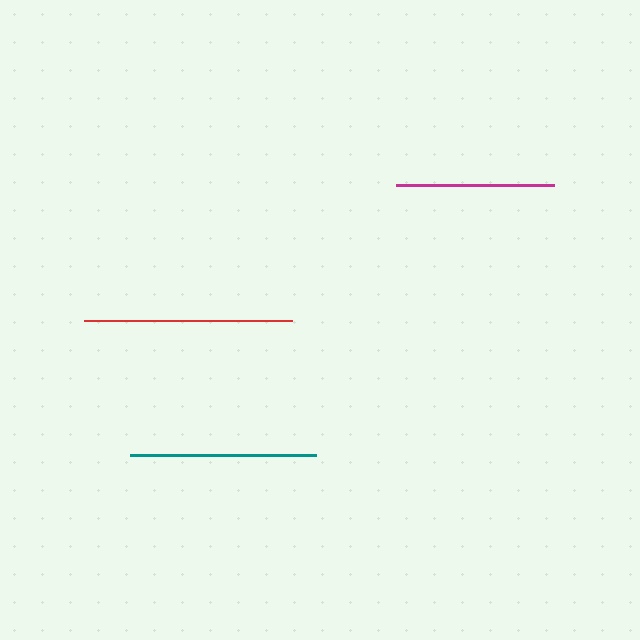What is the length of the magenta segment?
The magenta segment is approximately 157 pixels long.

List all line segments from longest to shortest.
From longest to shortest: red, teal, magenta.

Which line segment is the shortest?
The magenta line is the shortest at approximately 157 pixels.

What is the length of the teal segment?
The teal segment is approximately 186 pixels long.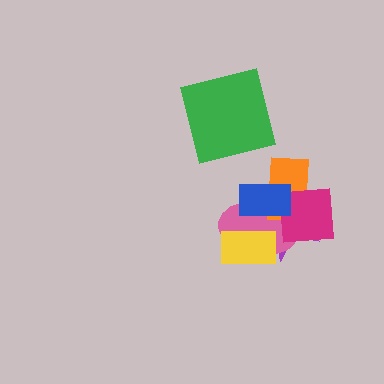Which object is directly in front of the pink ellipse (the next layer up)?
The orange rectangle is directly in front of the pink ellipse.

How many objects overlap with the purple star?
5 objects overlap with the purple star.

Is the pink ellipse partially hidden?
Yes, it is partially covered by another shape.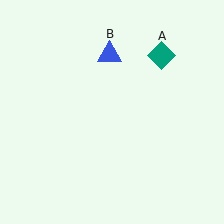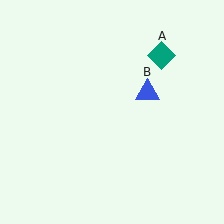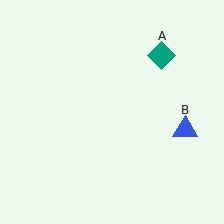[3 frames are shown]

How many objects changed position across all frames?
1 object changed position: blue triangle (object B).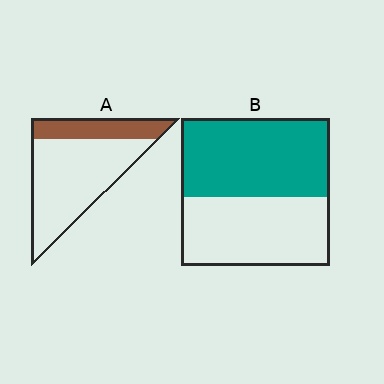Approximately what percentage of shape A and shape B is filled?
A is approximately 25% and B is approximately 55%.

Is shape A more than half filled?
No.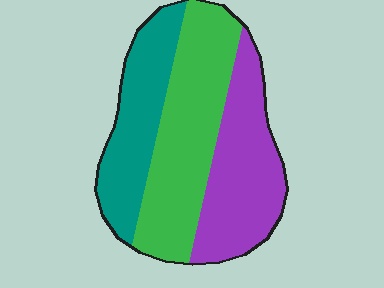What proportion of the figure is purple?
Purple takes up about one third (1/3) of the figure.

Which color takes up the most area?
Green, at roughly 40%.